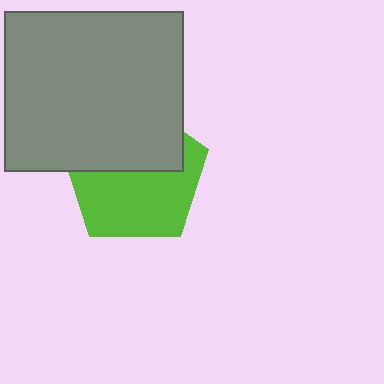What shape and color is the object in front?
The object in front is a gray rectangle.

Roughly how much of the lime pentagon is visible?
About half of it is visible (roughly 56%).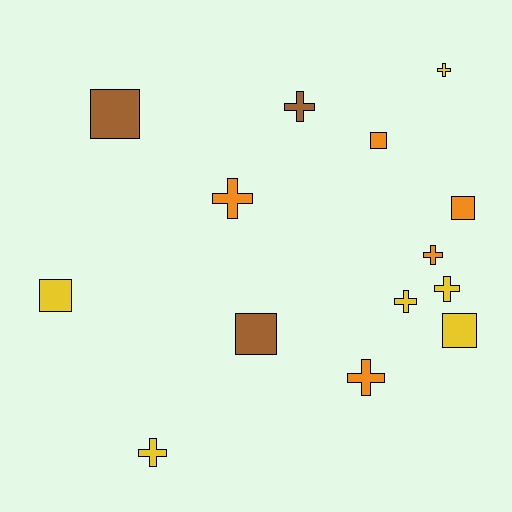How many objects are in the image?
There are 14 objects.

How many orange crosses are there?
There are 3 orange crosses.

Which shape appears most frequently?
Cross, with 8 objects.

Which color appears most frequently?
Yellow, with 6 objects.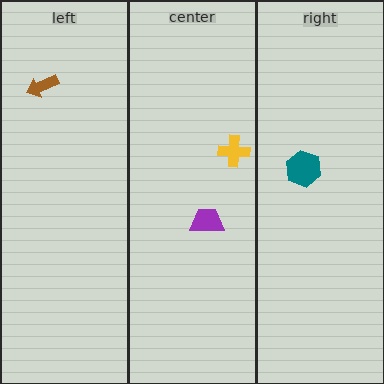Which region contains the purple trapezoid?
The center region.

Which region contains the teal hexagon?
The right region.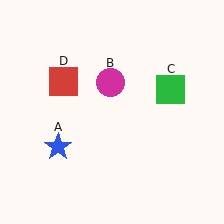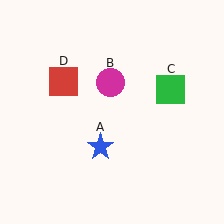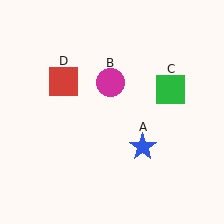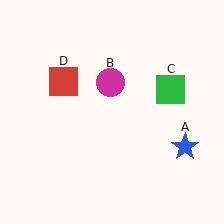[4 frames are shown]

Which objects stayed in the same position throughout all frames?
Magenta circle (object B) and green square (object C) and red square (object D) remained stationary.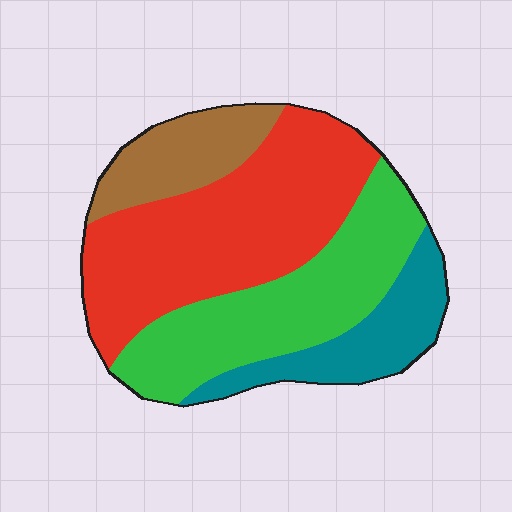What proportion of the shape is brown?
Brown covers roughly 15% of the shape.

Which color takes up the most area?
Red, at roughly 40%.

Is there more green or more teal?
Green.